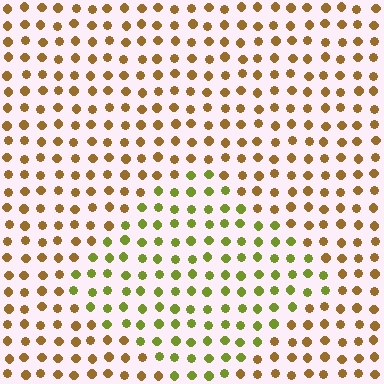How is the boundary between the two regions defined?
The boundary is defined purely by a slight shift in hue (about 44 degrees). Spacing, size, and orientation are identical on both sides.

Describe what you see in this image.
The image is filled with small brown elements in a uniform arrangement. A diamond-shaped region is visible where the elements are tinted to a slightly different hue, forming a subtle color boundary.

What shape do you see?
I see a diamond.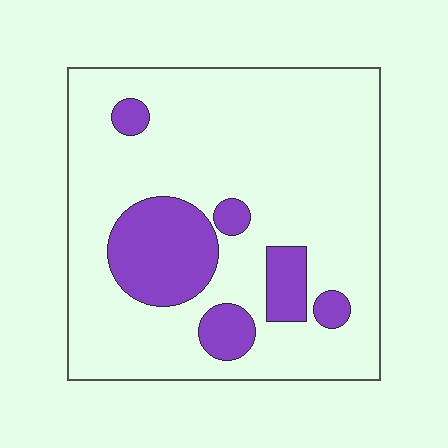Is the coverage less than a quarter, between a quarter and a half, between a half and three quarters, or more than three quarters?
Less than a quarter.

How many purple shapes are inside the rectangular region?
6.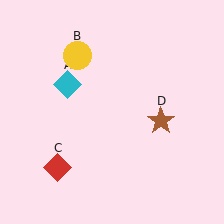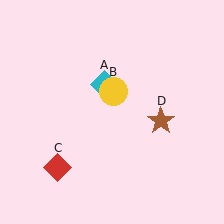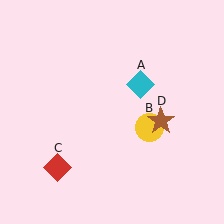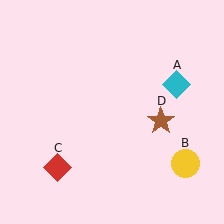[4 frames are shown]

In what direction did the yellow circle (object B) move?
The yellow circle (object B) moved down and to the right.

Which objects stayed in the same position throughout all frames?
Red diamond (object C) and brown star (object D) remained stationary.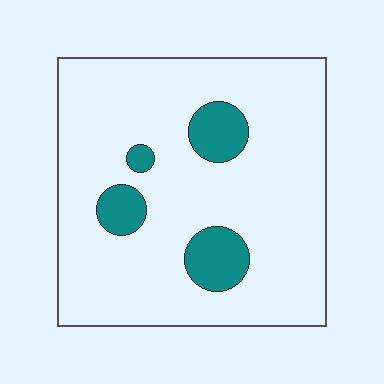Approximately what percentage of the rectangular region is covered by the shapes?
Approximately 10%.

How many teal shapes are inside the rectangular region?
4.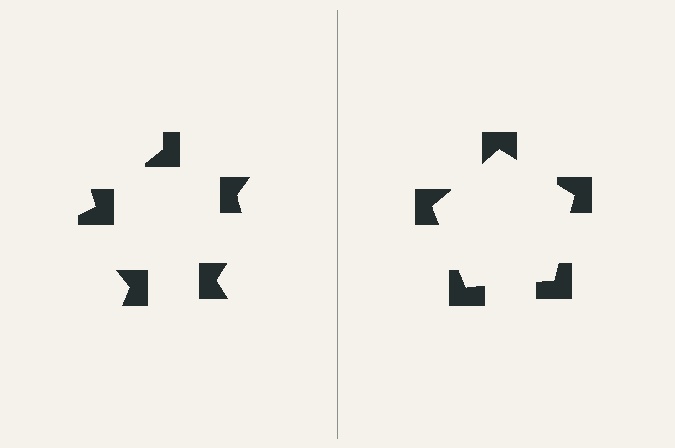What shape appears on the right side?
An illusory pentagon.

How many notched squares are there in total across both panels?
10 — 5 on each side.